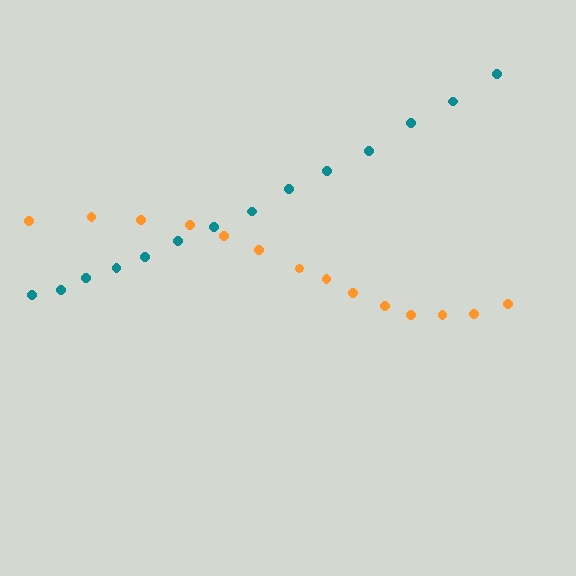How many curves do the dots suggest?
There are 2 distinct paths.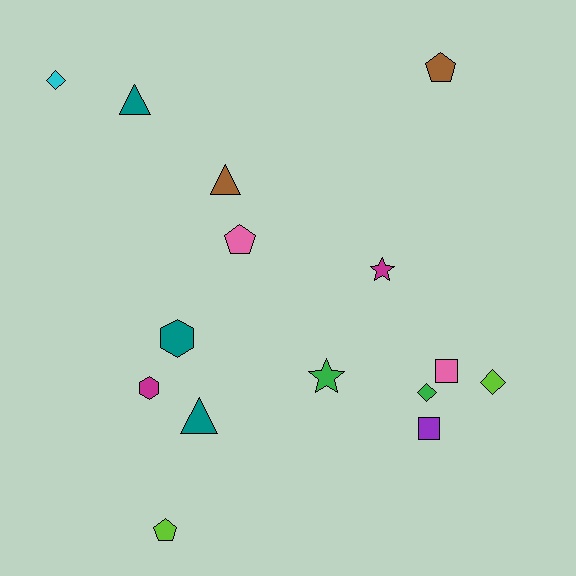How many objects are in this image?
There are 15 objects.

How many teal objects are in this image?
There are 3 teal objects.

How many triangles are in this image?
There are 3 triangles.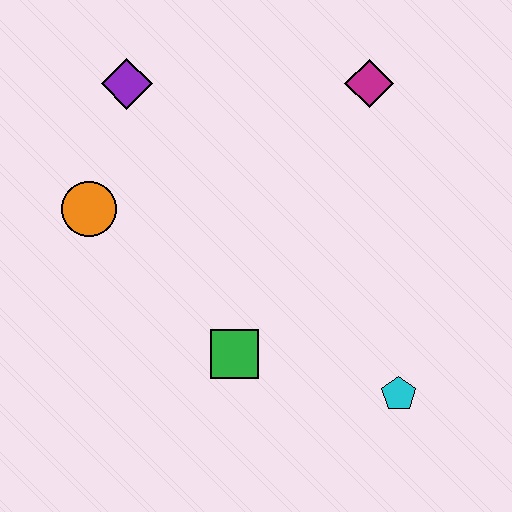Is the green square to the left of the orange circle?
No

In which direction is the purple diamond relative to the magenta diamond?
The purple diamond is to the left of the magenta diamond.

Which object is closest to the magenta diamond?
The purple diamond is closest to the magenta diamond.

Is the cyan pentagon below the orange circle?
Yes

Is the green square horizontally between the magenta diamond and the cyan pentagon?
No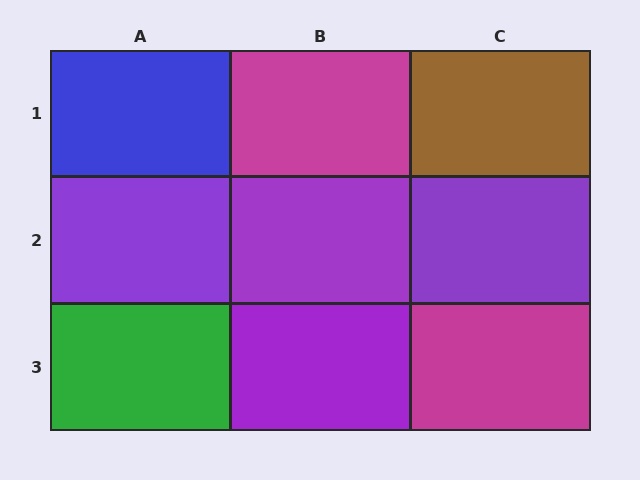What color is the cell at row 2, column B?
Purple.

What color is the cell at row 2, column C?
Purple.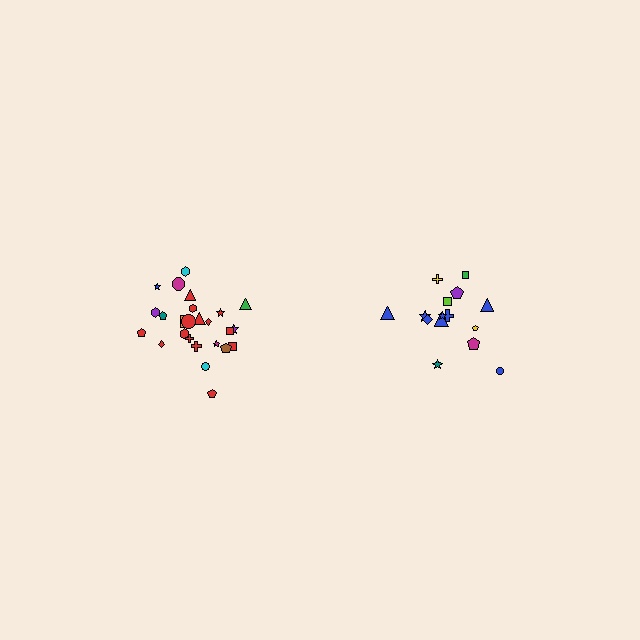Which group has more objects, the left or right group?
The left group.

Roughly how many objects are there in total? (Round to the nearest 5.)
Roughly 40 objects in total.